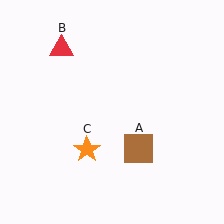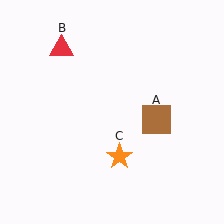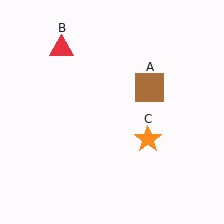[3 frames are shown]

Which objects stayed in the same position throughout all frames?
Red triangle (object B) remained stationary.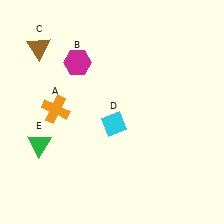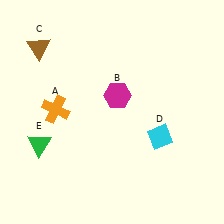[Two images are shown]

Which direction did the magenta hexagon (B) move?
The magenta hexagon (B) moved right.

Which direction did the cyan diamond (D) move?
The cyan diamond (D) moved right.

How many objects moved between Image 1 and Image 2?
2 objects moved between the two images.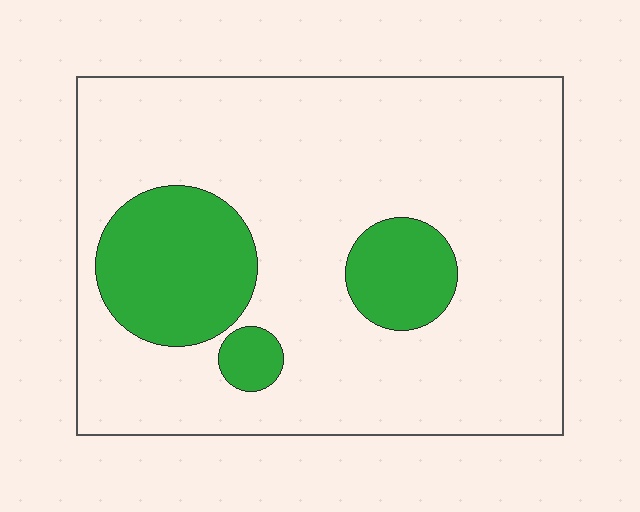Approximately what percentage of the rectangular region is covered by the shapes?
Approximately 20%.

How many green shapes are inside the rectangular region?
3.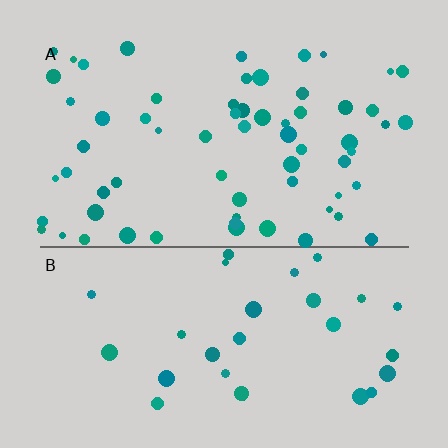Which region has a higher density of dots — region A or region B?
A (the top).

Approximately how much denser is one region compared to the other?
Approximately 2.1× — region A over region B.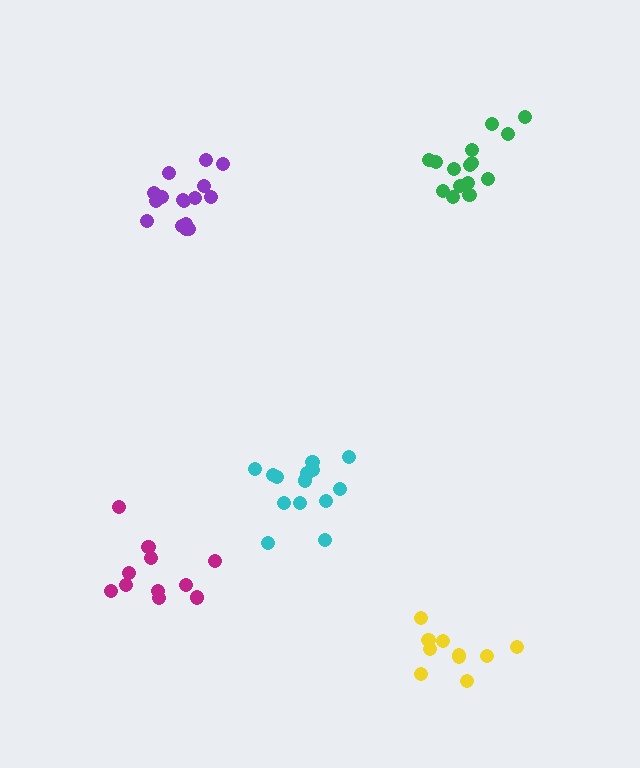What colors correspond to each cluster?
The clusters are colored: purple, green, cyan, yellow, magenta.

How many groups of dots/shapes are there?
There are 5 groups.